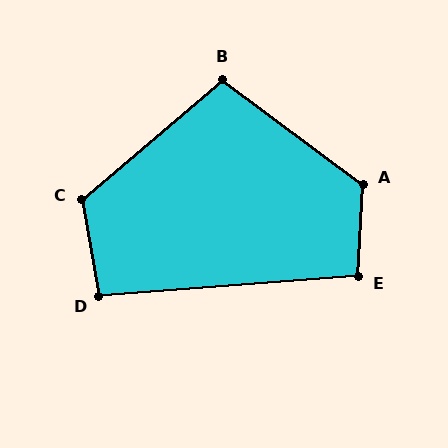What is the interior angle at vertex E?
Approximately 97 degrees (obtuse).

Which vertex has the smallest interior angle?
D, at approximately 96 degrees.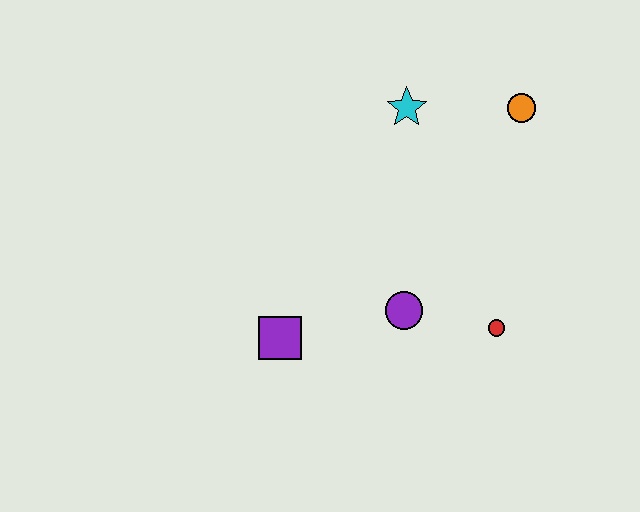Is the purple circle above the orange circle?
No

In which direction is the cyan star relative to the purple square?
The cyan star is above the purple square.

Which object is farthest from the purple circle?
The orange circle is farthest from the purple circle.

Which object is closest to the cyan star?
The orange circle is closest to the cyan star.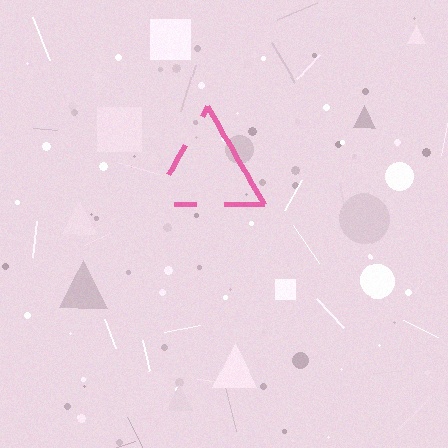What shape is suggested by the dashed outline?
The dashed outline suggests a triangle.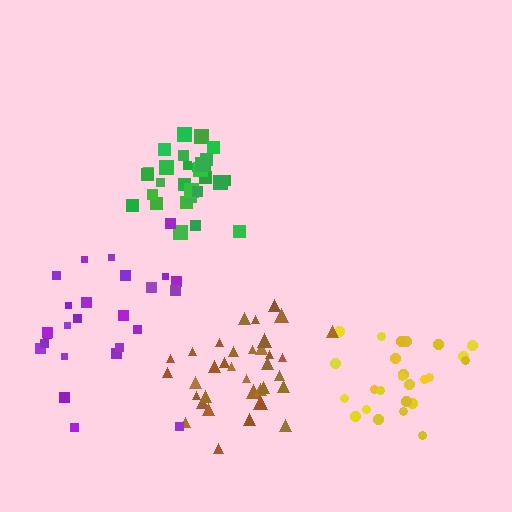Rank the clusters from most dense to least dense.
green, yellow, brown, purple.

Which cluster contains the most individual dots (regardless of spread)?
Brown (35).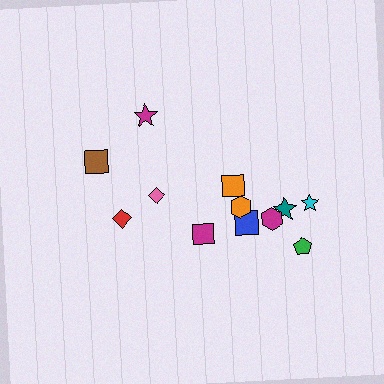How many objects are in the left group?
There are 5 objects.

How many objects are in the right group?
There are 7 objects.